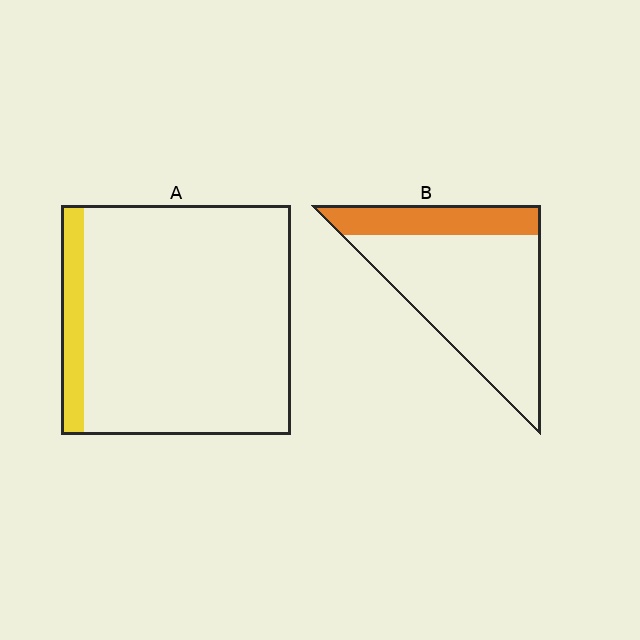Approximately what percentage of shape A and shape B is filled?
A is approximately 10% and B is approximately 25%.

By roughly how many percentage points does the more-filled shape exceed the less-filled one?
By roughly 15 percentage points (B over A).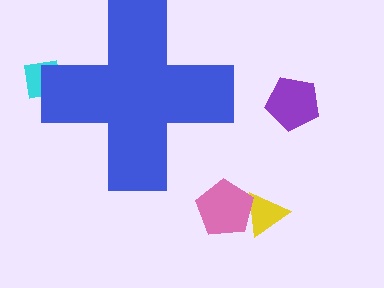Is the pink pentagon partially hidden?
No, the pink pentagon is fully visible.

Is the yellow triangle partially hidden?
No, the yellow triangle is fully visible.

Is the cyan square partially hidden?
Yes, the cyan square is partially hidden behind the blue cross.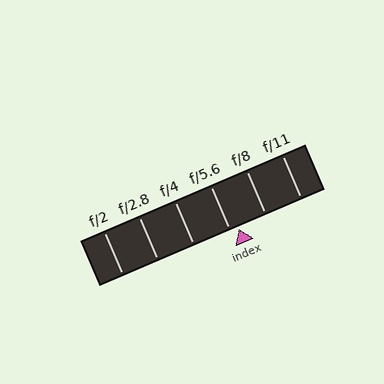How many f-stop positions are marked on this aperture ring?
There are 6 f-stop positions marked.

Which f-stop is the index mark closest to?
The index mark is closest to f/5.6.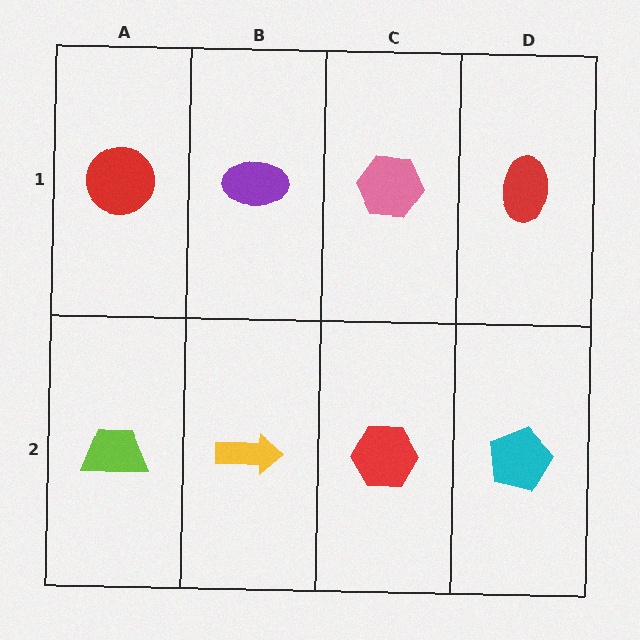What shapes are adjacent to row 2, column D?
A red ellipse (row 1, column D), a red hexagon (row 2, column C).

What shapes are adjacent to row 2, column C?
A pink hexagon (row 1, column C), a yellow arrow (row 2, column B), a cyan pentagon (row 2, column D).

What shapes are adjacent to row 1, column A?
A lime trapezoid (row 2, column A), a purple ellipse (row 1, column B).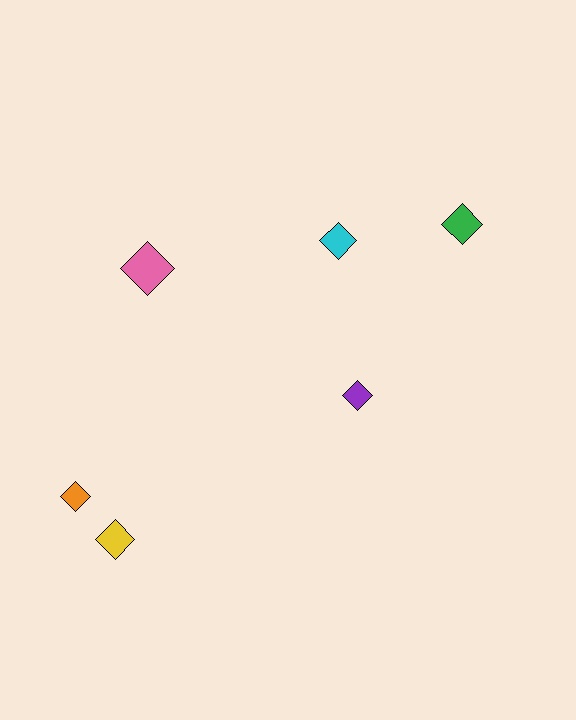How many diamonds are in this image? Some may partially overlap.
There are 6 diamonds.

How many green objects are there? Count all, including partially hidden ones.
There is 1 green object.